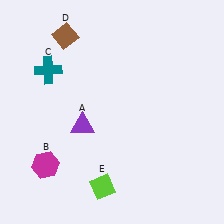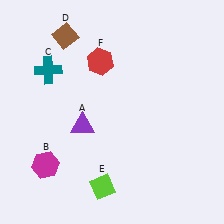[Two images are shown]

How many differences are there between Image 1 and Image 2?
There is 1 difference between the two images.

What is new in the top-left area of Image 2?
A red hexagon (F) was added in the top-left area of Image 2.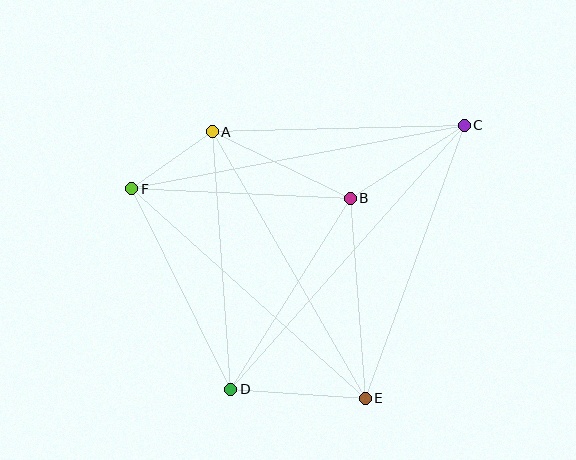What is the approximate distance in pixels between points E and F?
The distance between E and F is approximately 314 pixels.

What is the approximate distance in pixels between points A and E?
The distance between A and E is approximately 307 pixels.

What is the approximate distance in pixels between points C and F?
The distance between C and F is approximately 339 pixels.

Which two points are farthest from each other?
Points C and D are farthest from each other.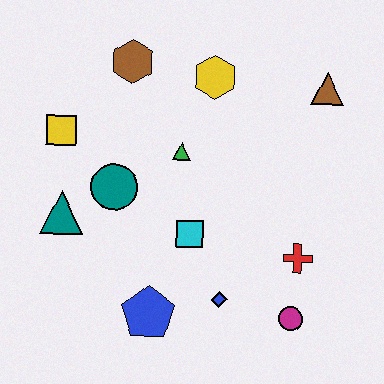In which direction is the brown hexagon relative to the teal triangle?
The brown hexagon is above the teal triangle.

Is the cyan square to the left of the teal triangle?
No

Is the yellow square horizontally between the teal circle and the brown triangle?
No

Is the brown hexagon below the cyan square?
No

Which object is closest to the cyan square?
The blue diamond is closest to the cyan square.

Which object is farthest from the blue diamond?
The brown hexagon is farthest from the blue diamond.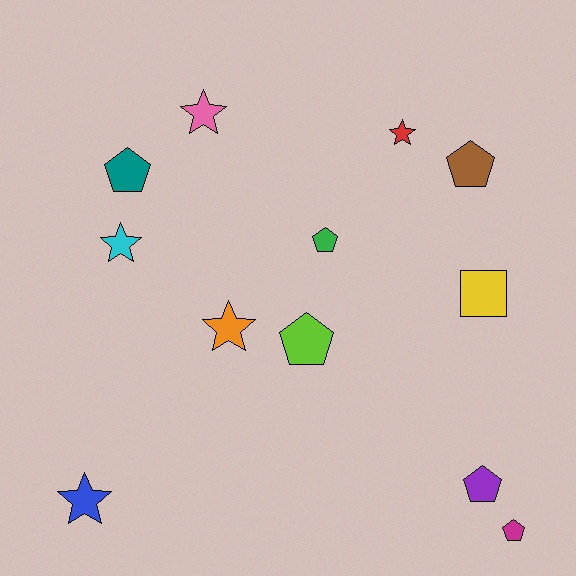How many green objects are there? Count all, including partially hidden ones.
There is 1 green object.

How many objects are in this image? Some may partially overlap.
There are 12 objects.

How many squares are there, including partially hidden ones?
There is 1 square.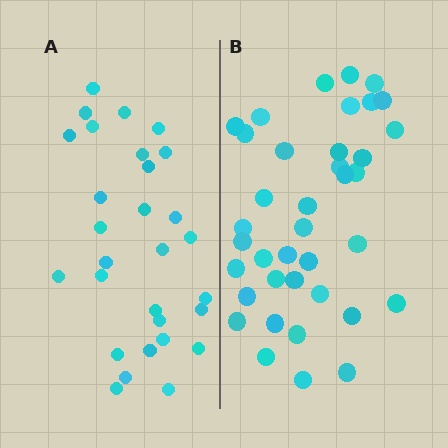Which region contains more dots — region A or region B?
Region B (the right region) has more dots.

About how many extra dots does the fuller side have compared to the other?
Region B has roughly 8 or so more dots than region A.